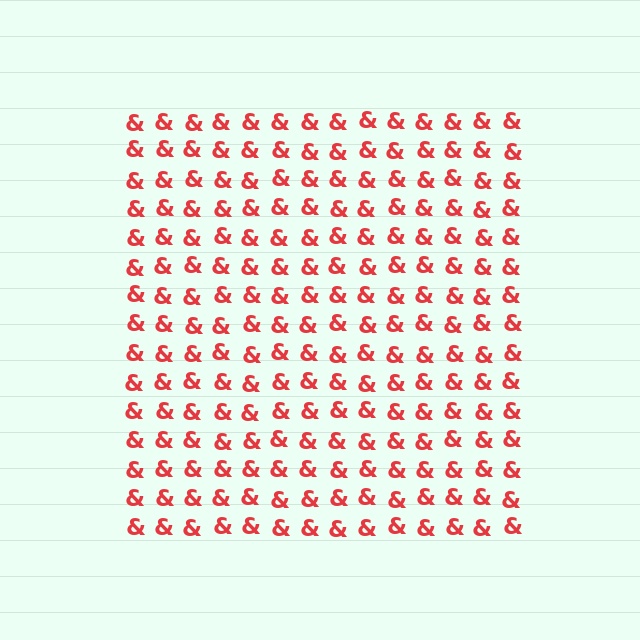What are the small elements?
The small elements are ampersands.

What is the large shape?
The large shape is a square.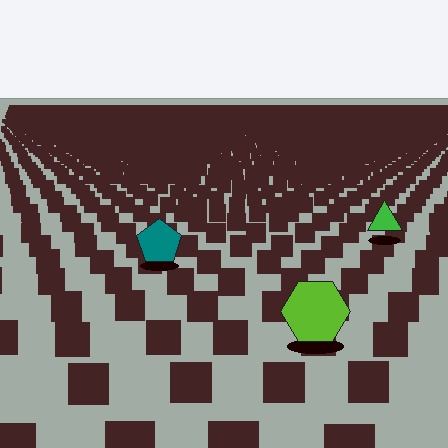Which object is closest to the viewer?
The lime hexagon is closest. The texture marks near it are larger and more spread out.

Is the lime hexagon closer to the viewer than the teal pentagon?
Yes. The lime hexagon is closer — you can tell from the texture gradient: the ground texture is coarser near it.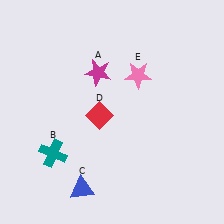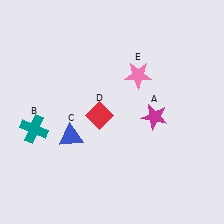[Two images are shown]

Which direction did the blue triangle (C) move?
The blue triangle (C) moved up.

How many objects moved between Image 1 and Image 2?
3 objects moved between the two images.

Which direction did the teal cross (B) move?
The teal cross (B) moved up.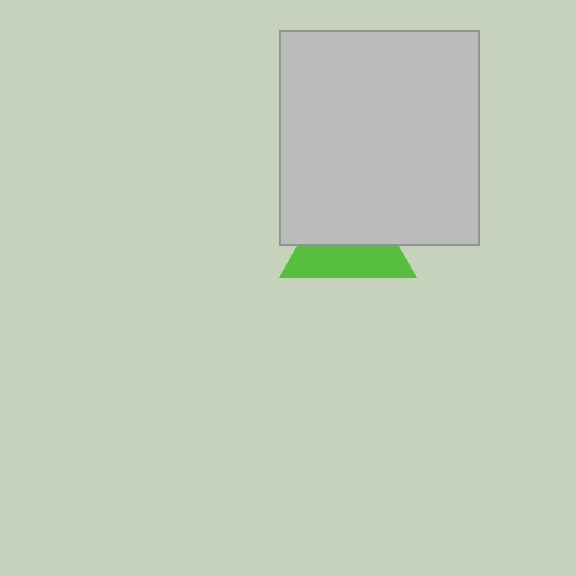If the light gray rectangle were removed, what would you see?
You would see the complete lime triangle.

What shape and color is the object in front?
The object in front is a light gray rectangle.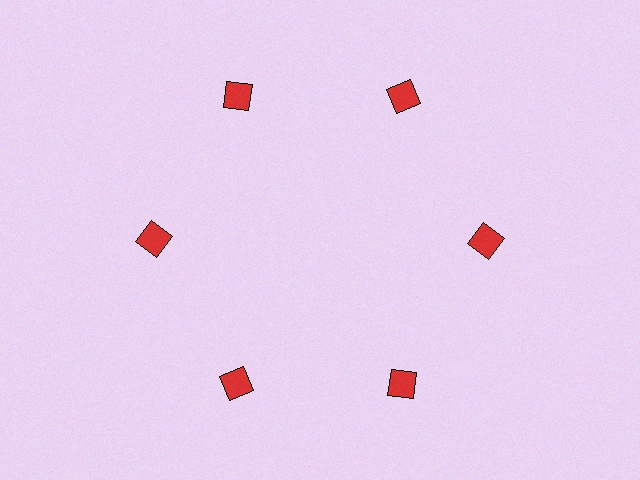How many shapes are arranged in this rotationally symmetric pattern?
There are 6 shapes, arranged in 6 groups of 1.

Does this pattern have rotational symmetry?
Yes, this pattern has 6-fold rotational symmetry. It looks the same after rotating 60 degrees around the center.